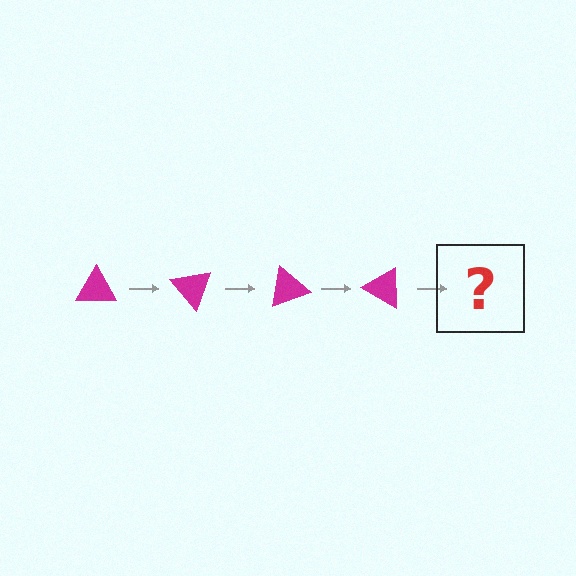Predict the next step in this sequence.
The next step is a magenta triangle rotated 200 degrees.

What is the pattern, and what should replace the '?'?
The pattern is that the triangle rotates 50 degrees each step. The '?' should be a magenta triangle rotated 200 degrees.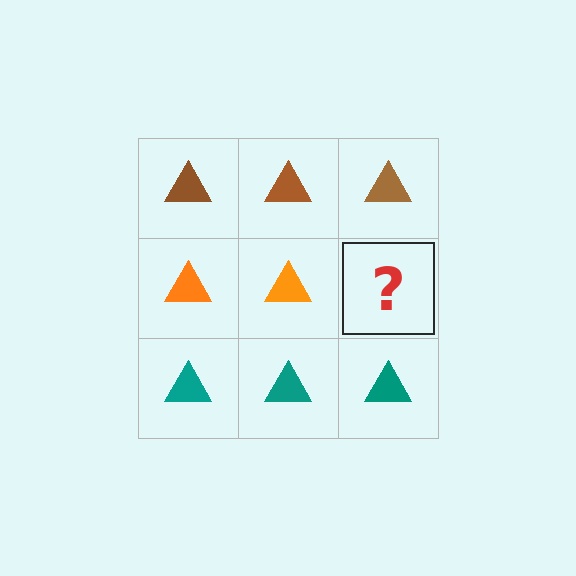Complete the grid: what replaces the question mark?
The question mark should be replaced with an orange triangle.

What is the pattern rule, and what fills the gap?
The rule is that each row has a consistent color. The gap should be filled with an orange triangle.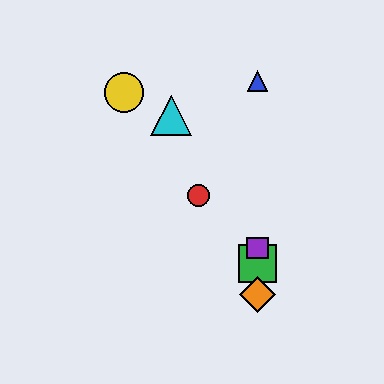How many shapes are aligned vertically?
4 shapes (the blue triangle, the green square, the purple square, the orange diamond) are aligned vertically.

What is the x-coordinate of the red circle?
The red circle is at x≈198.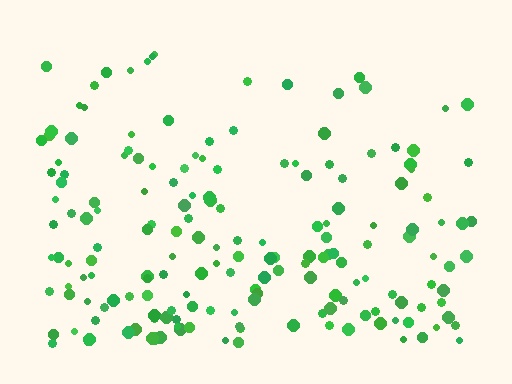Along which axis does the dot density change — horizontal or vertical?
Vertical.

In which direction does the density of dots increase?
From top to bottom, with the bottom side densest.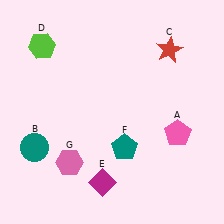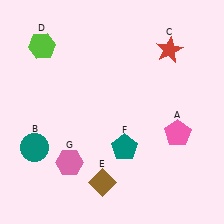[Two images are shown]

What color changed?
The diamond (E) changed from magenta in Image 1 to brown in Image 2.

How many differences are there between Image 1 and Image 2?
There is 1 difference between the two images.